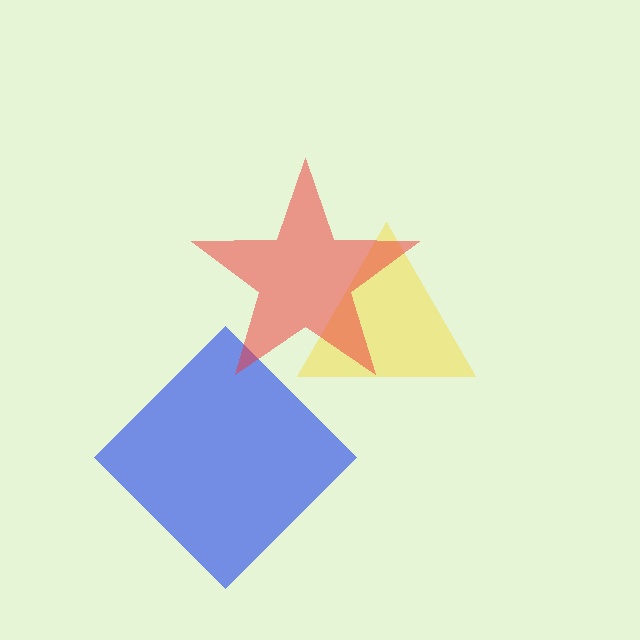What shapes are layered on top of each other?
The layered shapes are: a yellow triangle, a blue diamond, a red star.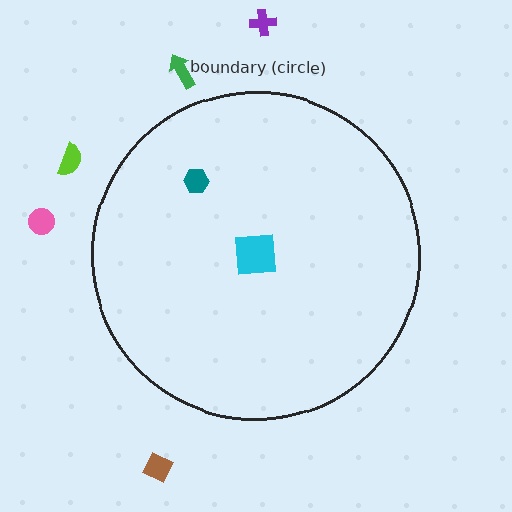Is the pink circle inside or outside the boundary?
Outside.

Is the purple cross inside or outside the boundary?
Outside.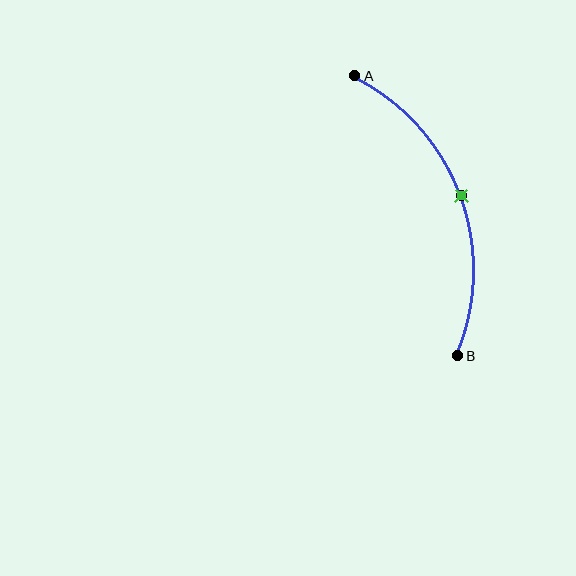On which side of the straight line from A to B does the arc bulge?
The arc bulges to the right of the straight line connecting A and B.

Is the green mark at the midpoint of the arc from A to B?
Yes. The green mark lies on the arc at equal arc-length from both A and B — it is the arc midpoint.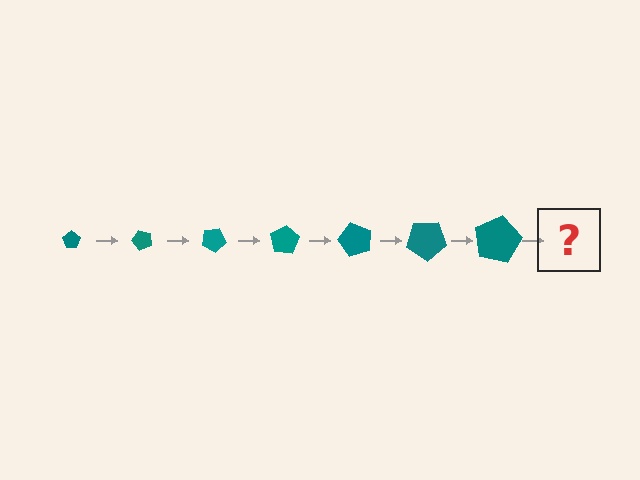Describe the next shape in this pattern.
It should be a pentagon, larger than the previous one and rotated 350 degrees from the start.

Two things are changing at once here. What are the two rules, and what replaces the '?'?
The two rules are that the pentagon grows larger each step and it rotates 50 degrees each step. The '?' should be a pentagon, larger than the previous one and rotated 350 degrees from the start.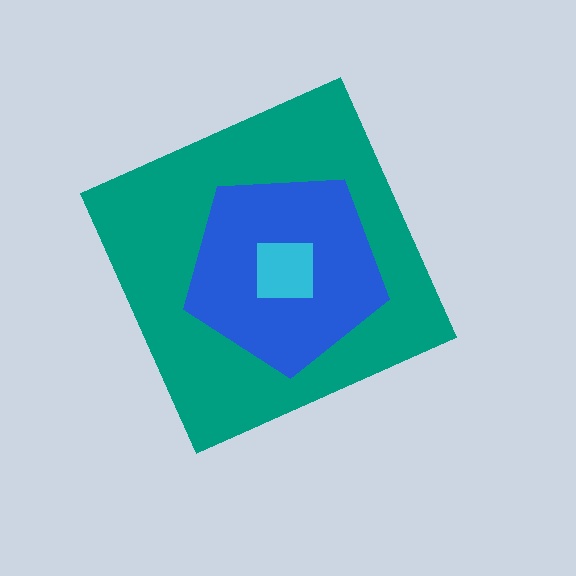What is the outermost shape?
The teal diamond.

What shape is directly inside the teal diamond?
The blue pentagon.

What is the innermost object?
The cyan square.